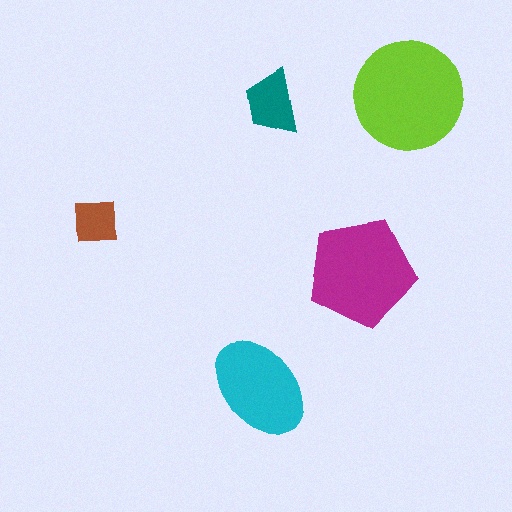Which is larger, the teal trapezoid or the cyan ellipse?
The cyan ellipse.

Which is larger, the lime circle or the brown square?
The lime circle.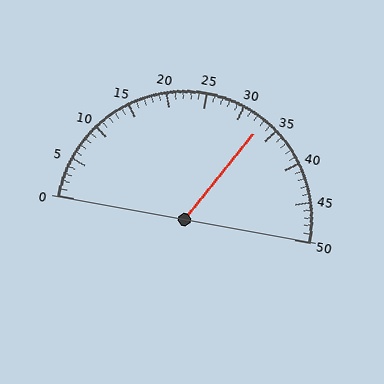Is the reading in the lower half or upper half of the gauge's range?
The reading is in the upper half of the range (0 to 50).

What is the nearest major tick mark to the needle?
The nearest major tick mark is 35.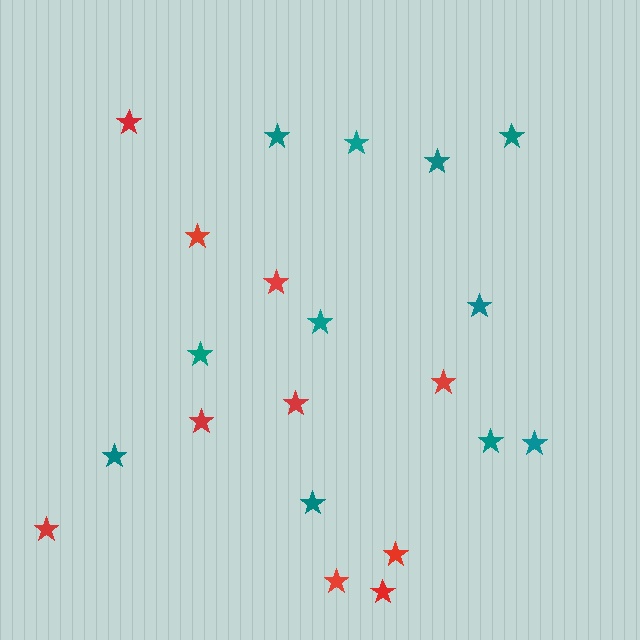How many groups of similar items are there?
There are 2 groups: one group of teal stars (11) and one group of red stars (10).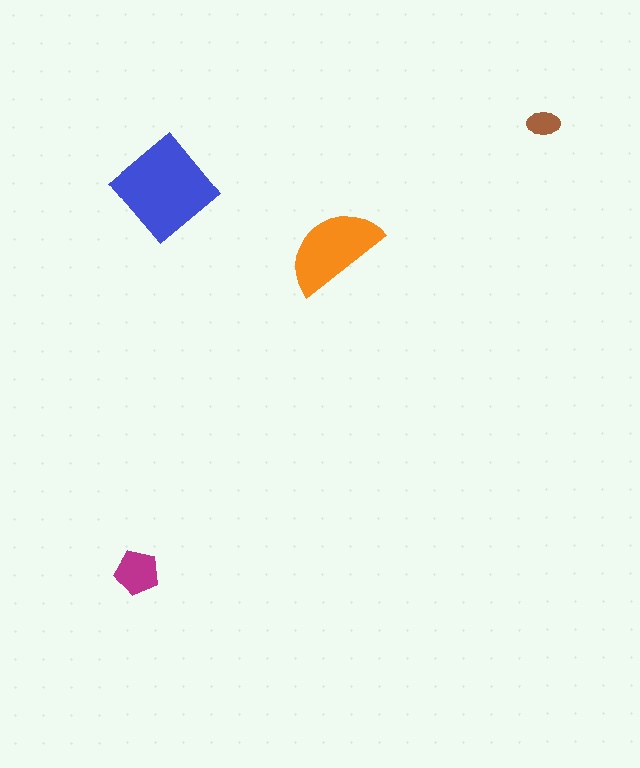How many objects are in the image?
There are 4 objects in the image.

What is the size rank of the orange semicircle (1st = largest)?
2nd.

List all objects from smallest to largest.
The brown ellipse, the magenta pentagon, the orange semicircle, the blue diamond.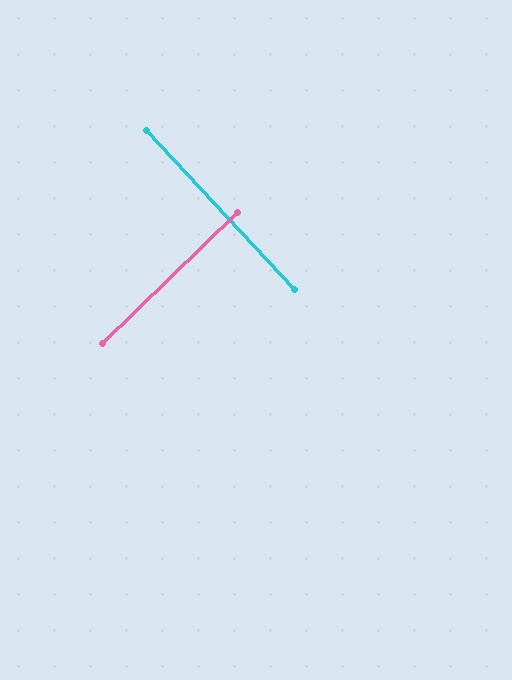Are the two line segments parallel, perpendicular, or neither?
Perpendicular — they meet at approximately 89°.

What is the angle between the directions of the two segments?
Approximately 89 degrees.